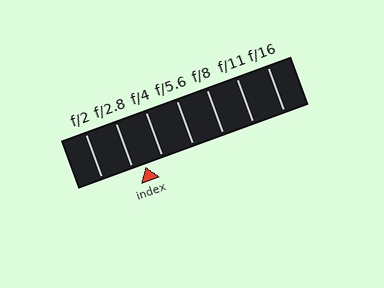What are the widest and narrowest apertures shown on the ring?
The widest aperture shown is f/2 and the narrowest is f/16.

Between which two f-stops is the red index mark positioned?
The index mark is between f/2.8 and f/4.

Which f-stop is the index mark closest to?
The index mark is closest to f/2.8.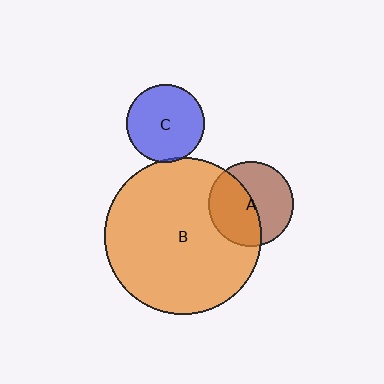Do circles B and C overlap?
Yes.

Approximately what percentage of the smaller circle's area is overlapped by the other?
Approximately 5%.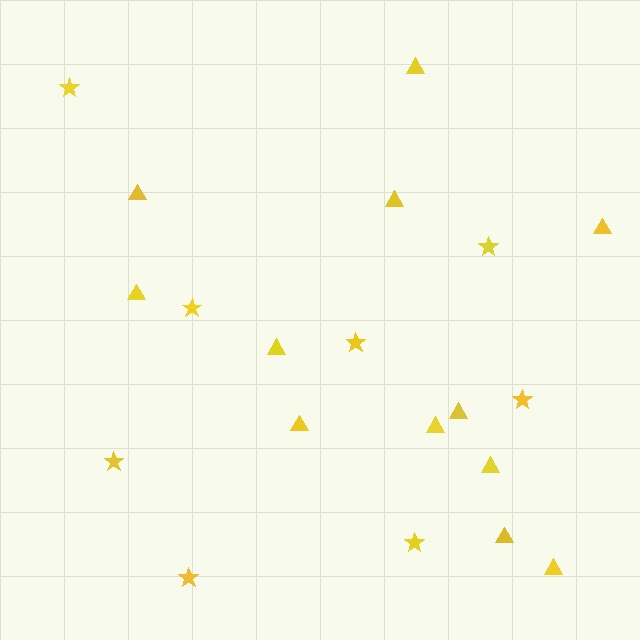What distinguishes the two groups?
There are 2 groups: one group of triangles (12) and one group of stars (8).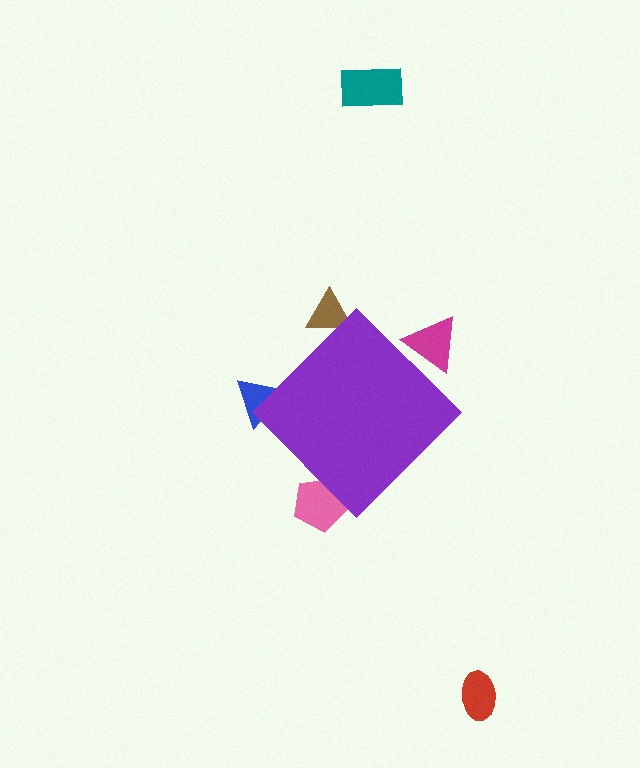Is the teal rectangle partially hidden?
No, the teal rectangle is fully visible.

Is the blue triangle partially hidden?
Yes, the blue triangle is partially hidden behind the purple diamond.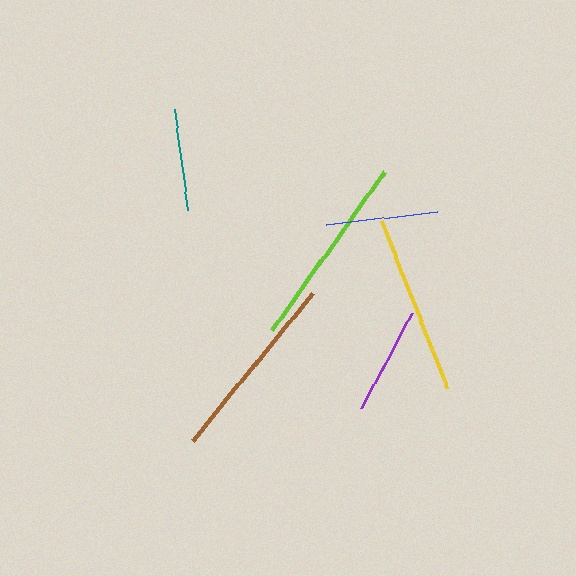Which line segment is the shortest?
The teal line is the shortest at approximately 102 pixels.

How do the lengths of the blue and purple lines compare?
The blue and purple lines are approximately the same length.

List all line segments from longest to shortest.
From longest to shortest: lime, brown, yellow, blue, purple, teal.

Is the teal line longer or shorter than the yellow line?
The yellow line is longer than the teal line.